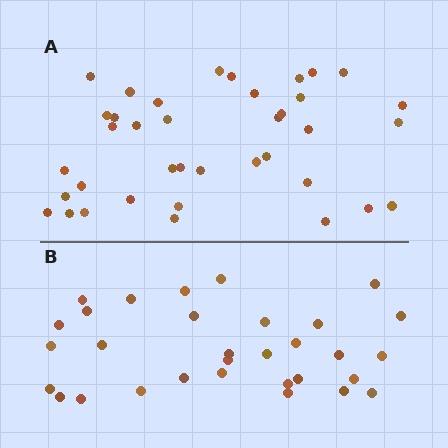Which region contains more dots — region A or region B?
Region A (the top region) has more dots.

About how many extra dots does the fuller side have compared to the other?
Region A has roughly 8 or so more dots than region B.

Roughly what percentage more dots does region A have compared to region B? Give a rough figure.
About 25% more.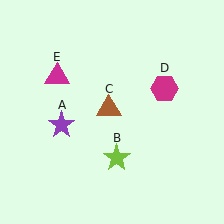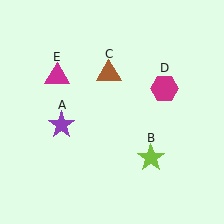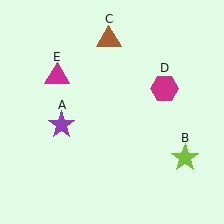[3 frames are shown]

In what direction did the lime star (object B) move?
The lime star (object B) moved right.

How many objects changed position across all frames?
2 objects changed position: lime star (object B), brown triangle (object C).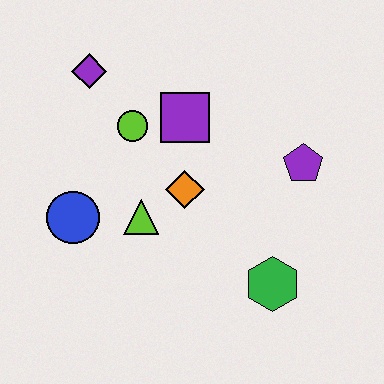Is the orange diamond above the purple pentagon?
No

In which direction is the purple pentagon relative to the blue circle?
The purple pentagon is to the right of the blue circle.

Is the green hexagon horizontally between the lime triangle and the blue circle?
No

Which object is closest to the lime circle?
The purple square is closest to the lime circle.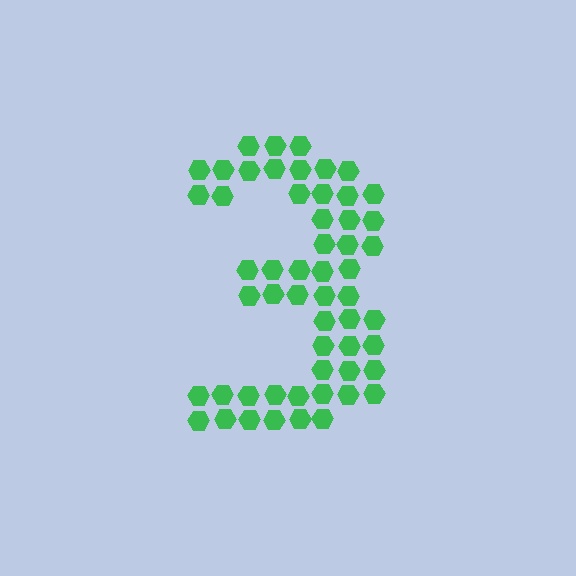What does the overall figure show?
The overall figure shows the digit 3.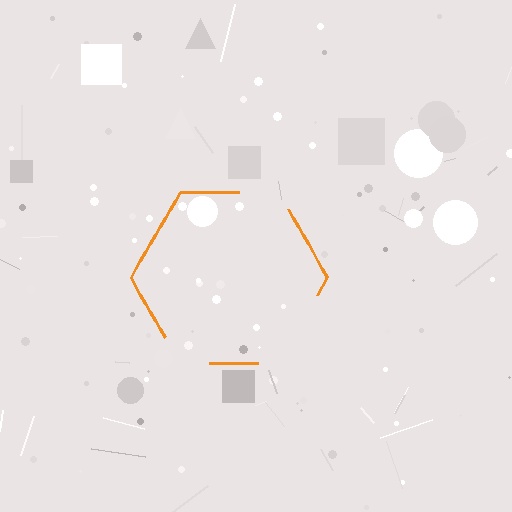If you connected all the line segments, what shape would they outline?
They would outline a hexagon.